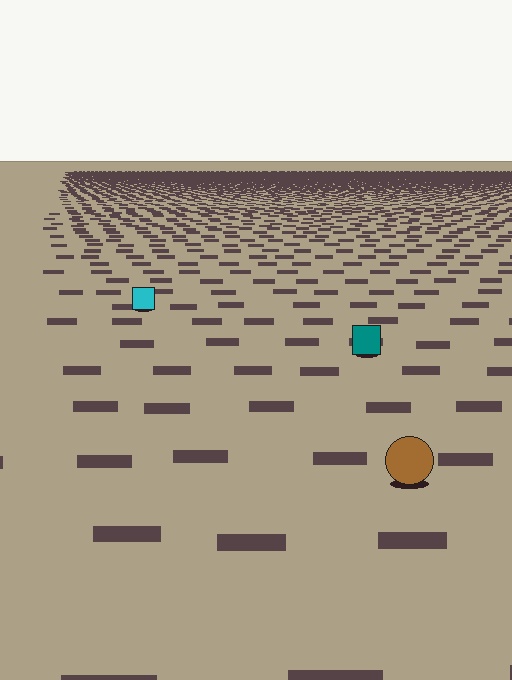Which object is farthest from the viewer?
The cyan square is farthest from the viewer. It appears smaller and the ground texture around it is denser.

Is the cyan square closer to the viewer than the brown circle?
No. The brown circle is closer — you can tell from the texture gradient: the ground texture is coarser near it.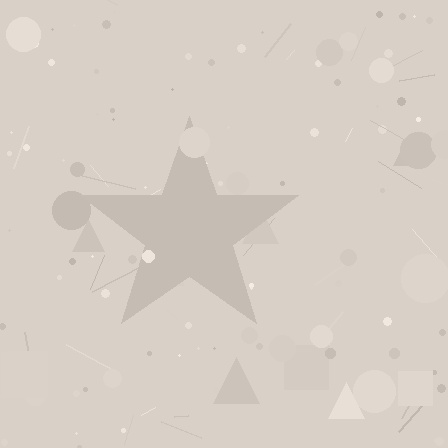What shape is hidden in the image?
A star is hidden in the image.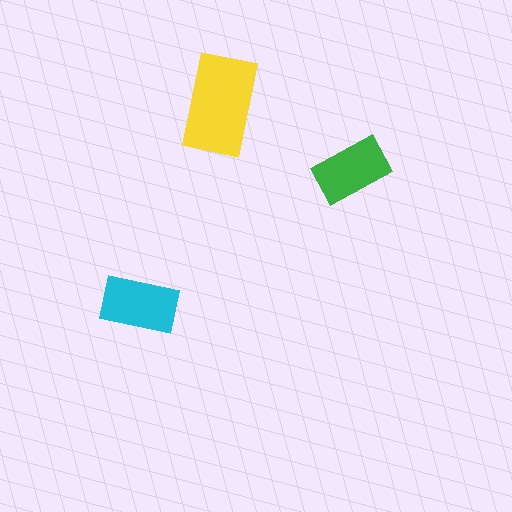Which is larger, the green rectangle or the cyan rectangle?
The cyan one.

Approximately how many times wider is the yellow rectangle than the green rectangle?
About 1.5 times wider.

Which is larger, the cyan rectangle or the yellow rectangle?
The yellow one.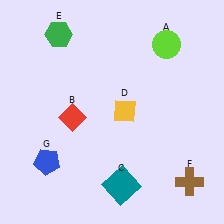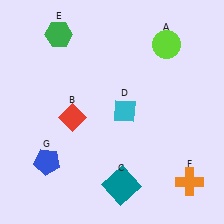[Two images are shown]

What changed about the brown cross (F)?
In Image 1, F is brown. In Image 2, it changed to orange.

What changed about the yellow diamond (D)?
In Image 1, D is yellow. In Image 2, it changed to cyan.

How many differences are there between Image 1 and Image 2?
There are 2 differences between the two images.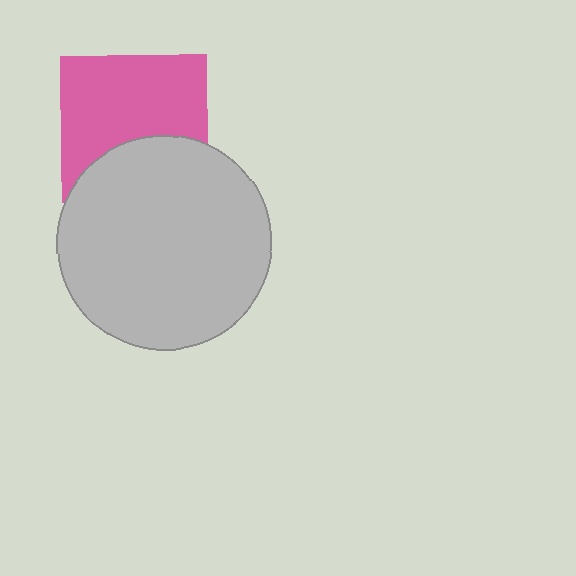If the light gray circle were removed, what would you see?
You would see the complete pink square.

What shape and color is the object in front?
The object in front is a light gray circle.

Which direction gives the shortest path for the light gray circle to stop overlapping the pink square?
Moving down gives the shortest separation.